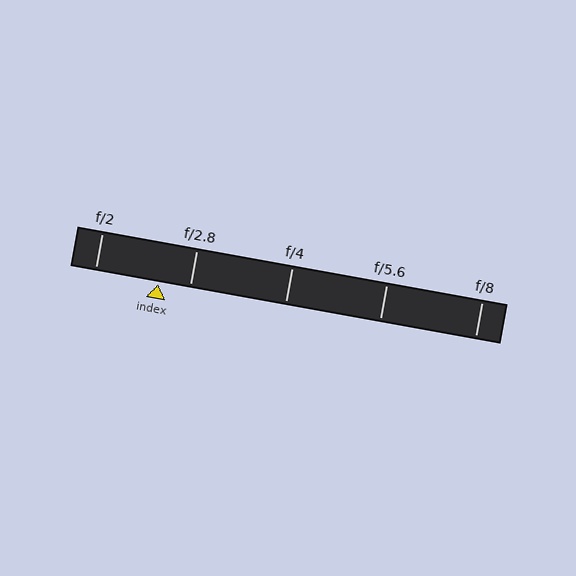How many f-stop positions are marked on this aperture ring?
There are 5 f-stop positions marked.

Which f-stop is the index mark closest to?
The index mark is closest to f/2.8.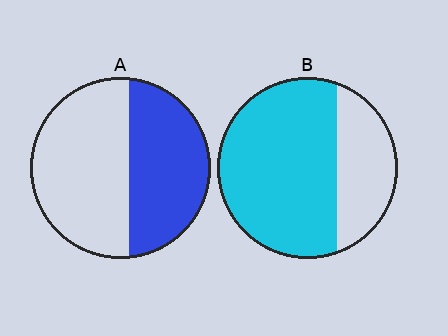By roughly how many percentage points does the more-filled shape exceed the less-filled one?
By roughly 25 percentage points (B over A).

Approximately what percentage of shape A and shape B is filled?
A is approximately 45% and B is approximately 70%.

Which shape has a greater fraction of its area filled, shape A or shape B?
Shape B.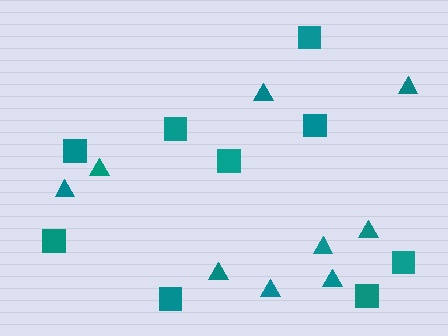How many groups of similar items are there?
There are 2 groups: one group of squares (9) and one group of triangles (9).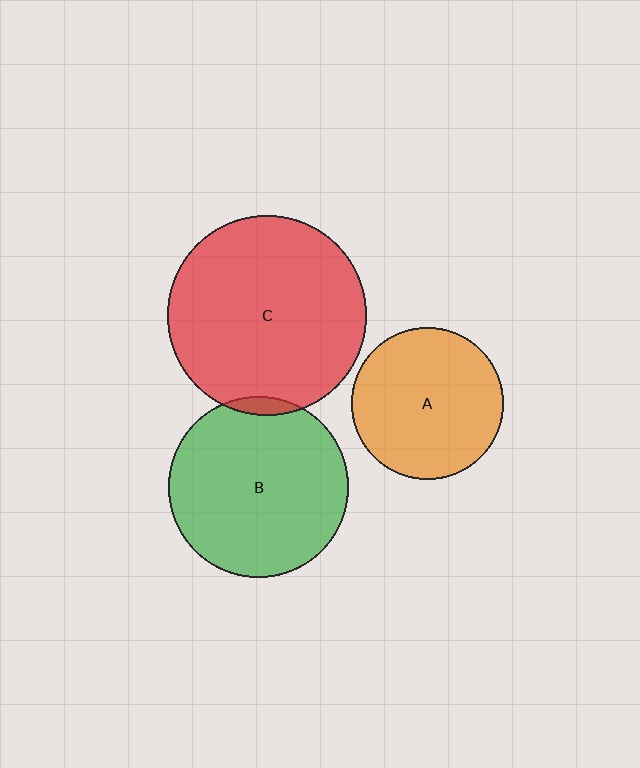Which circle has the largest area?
Circle C (red).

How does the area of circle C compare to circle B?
Approximately 1.2 times.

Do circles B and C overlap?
Yes.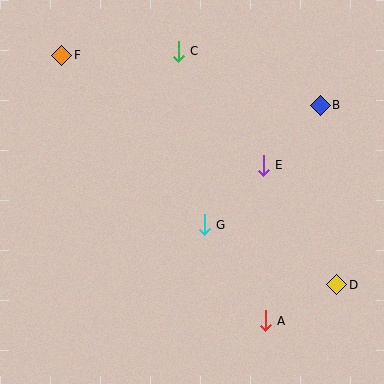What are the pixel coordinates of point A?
Point A is at (265, 321).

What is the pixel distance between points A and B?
The distance between A and B is 222 pixels.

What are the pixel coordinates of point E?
Point E is at (263, 165).